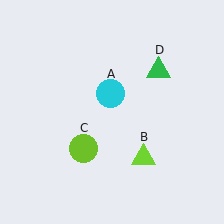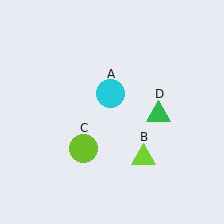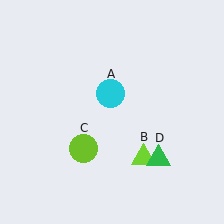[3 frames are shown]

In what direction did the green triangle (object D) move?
The green triangle (object D) moved down.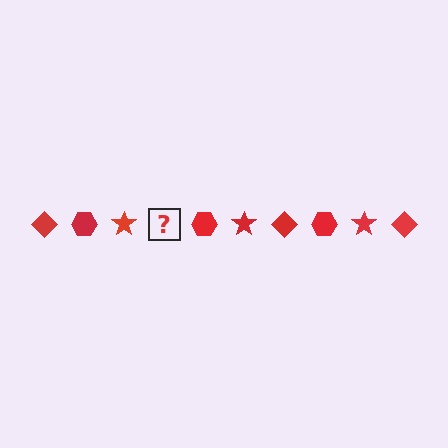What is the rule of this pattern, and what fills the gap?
The rule is that the pattern cycles through diamond, hexagon, star shapes in red. The gap should be filled with a red diamond.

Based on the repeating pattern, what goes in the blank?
The blank should be a red diamond.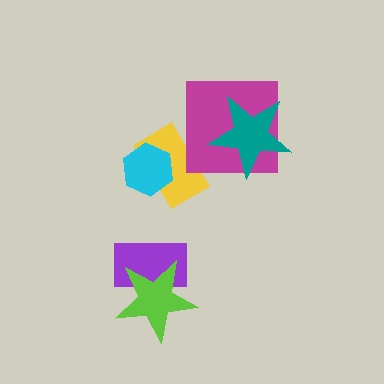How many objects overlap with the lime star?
1 object overlaps with the lime star.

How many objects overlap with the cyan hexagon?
1 object overlaps with the cyan hexagon.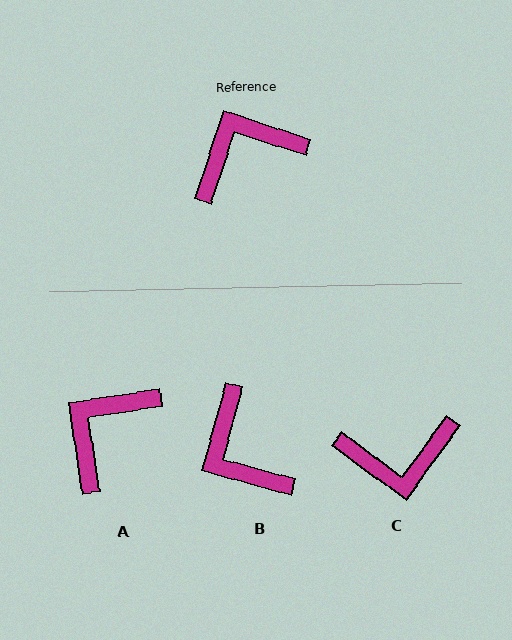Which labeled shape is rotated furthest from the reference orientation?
C, about 162 degrees away.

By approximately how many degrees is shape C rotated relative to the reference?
Approximately 162 degrees counter-clockwise.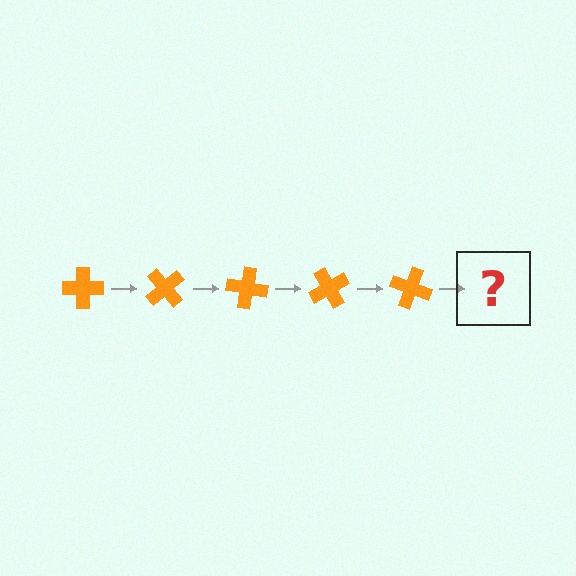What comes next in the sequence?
The next element should be an orange cross rotated 250 degrees.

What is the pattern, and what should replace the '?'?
The pattern is that the cross rotates 50 degrees each step. The '?' should be an orange cross rotated 250 degrees.